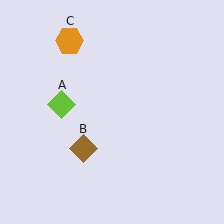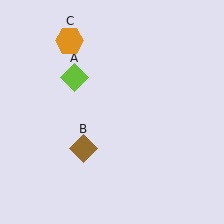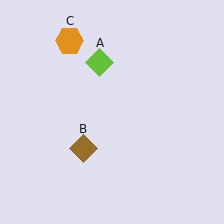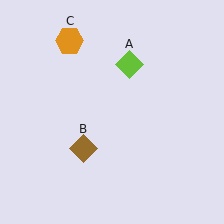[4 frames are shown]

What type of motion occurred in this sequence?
The lime diamond (object A) rotated clockwise around the center of the scene.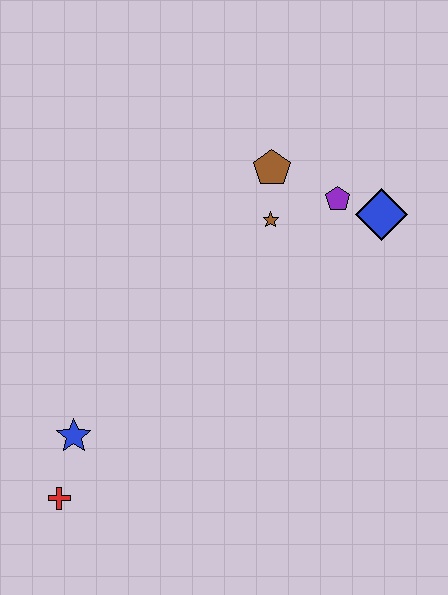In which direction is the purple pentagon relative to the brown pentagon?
The purple pentagon is to the right of the brown pentagon.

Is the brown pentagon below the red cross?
No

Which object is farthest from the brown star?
The red cross is farthest from the brown star.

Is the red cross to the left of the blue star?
Yes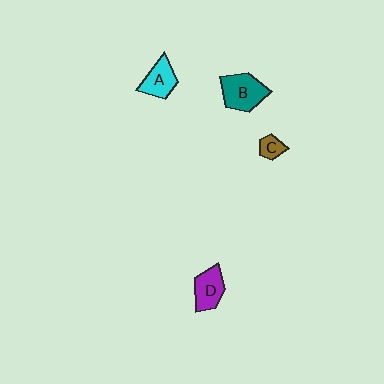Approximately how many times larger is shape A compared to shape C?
Approximately 2.1 times.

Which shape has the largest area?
Shape B (teal).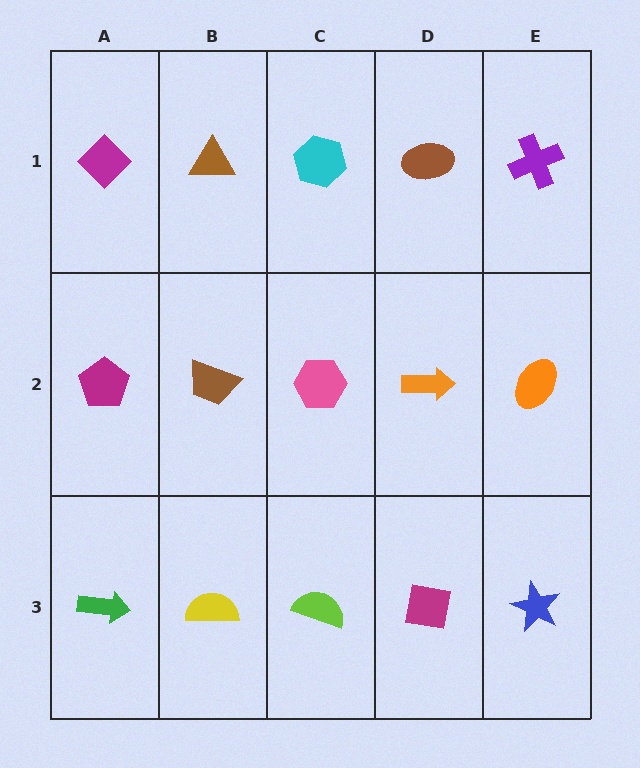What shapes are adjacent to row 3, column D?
An orange arrow (row 2, column D), a lime semicircle (row 3, column C), a blue star (row 3, column E).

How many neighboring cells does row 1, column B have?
3.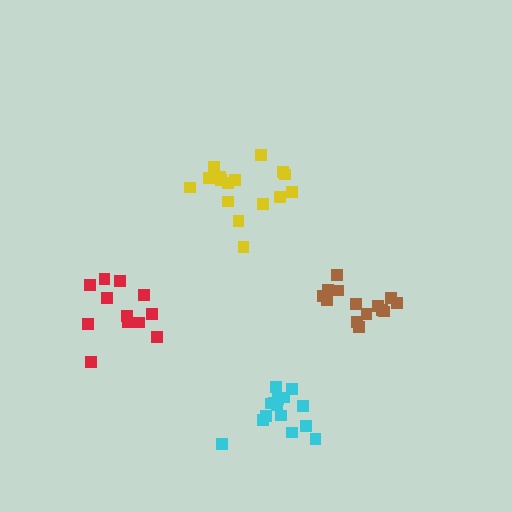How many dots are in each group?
Group 1: 14 dots, Group 2: 12 dots, Group 3: 16 dots, Group 4: 15 dots (57 total).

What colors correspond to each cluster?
The clusters are colored: brown, red, yellow, cyan.